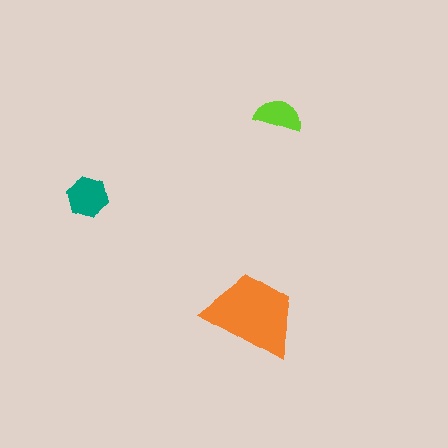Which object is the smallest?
The lime semicircle.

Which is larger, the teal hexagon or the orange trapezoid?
The orange trapezoid.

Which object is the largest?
The orange trapezoid.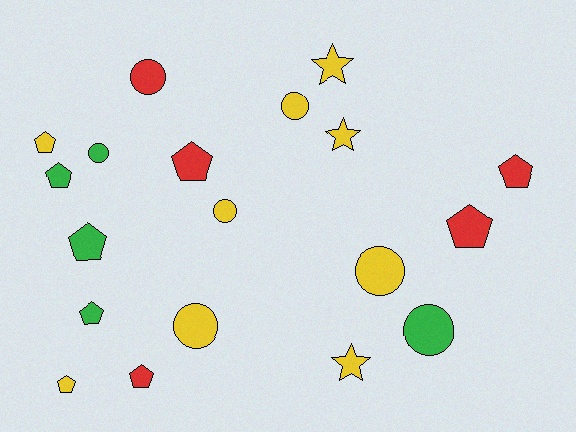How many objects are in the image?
There are 19 objects.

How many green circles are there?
There are 2 green circles.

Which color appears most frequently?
Yellow, with 9 objects.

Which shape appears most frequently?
Pentagon, with 9 objects.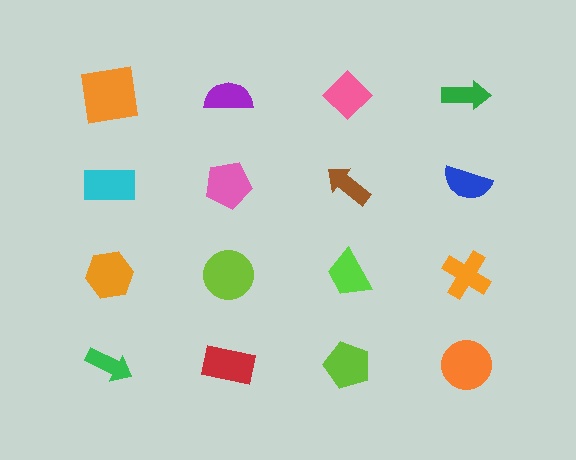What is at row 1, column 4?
A green arrow.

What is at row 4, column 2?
A red rectangle.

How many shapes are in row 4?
4 shapes.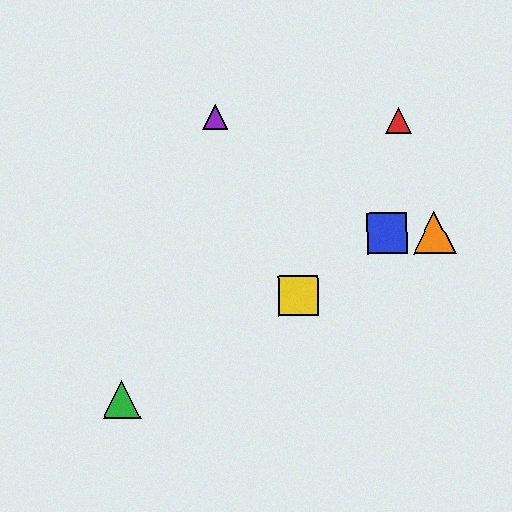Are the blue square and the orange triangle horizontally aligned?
Yes, both are at y≈233.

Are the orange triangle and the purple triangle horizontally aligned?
No, the orange triangle is at y≈232 and the purple triangle is at y≈117.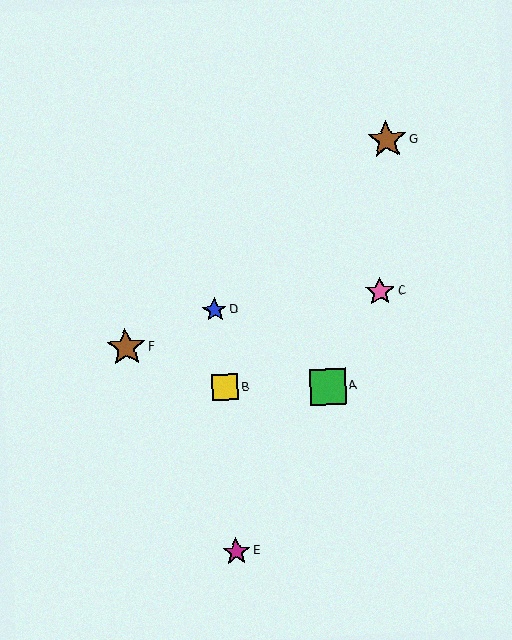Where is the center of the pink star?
The center of the pink star is at (380, 292).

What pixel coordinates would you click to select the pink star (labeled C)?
Click at (380, 292) to select the pink star C.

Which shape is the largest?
The brown star (labeled G) is the largest.